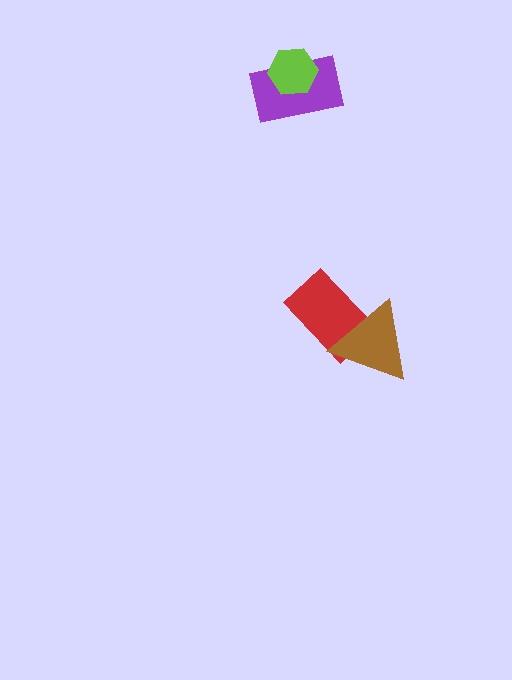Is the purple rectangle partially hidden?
Yes, it is partially covered by another shape.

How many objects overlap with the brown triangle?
1 object overlaps with the brown triangle.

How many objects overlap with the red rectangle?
1 object overlaps with the red rectangle.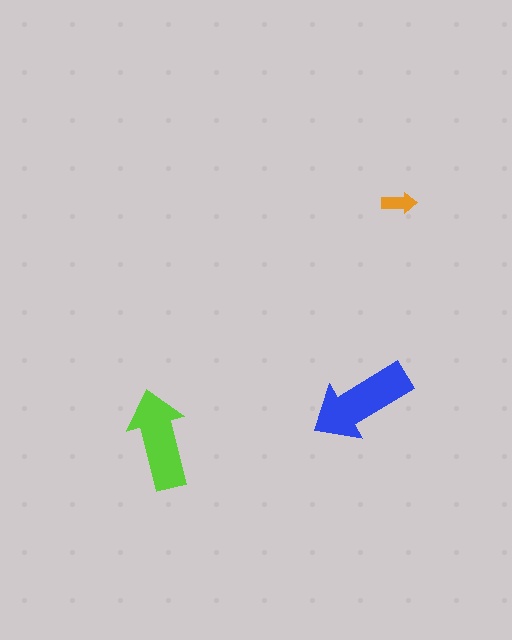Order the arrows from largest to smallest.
the blue one, the lime one, the orange one.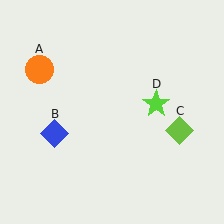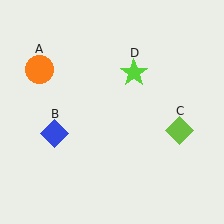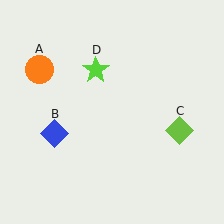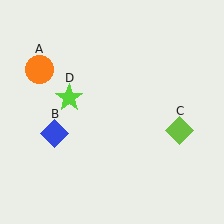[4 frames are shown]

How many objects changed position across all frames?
1 object changed position: lime star (object D).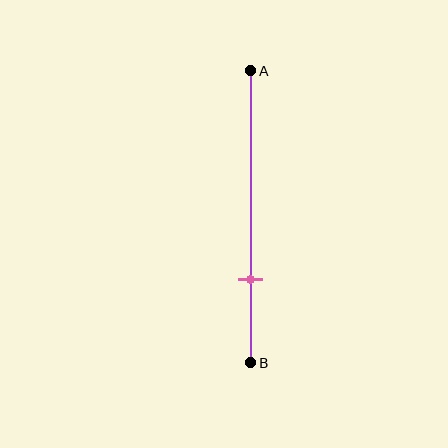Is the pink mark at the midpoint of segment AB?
No, the mark is at about 70% from A, not at the 50% midpoint.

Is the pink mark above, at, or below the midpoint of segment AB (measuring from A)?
The pink mark is below the midpoint of segment AB.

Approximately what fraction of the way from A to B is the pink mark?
The pink mark is approximately 70% of the way from A to B.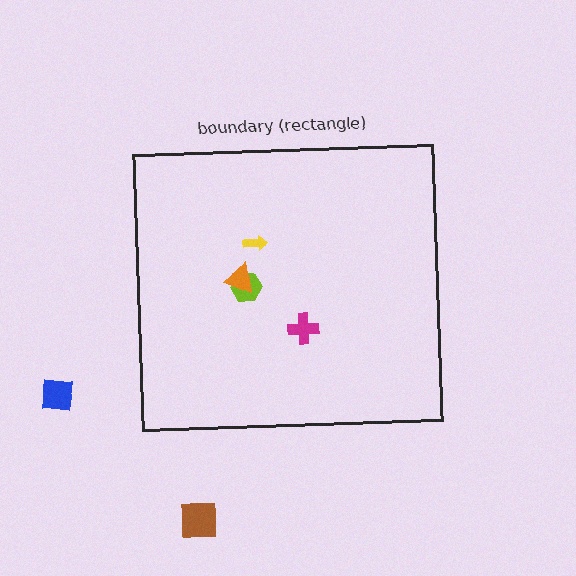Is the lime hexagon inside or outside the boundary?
Inside.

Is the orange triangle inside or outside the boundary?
Inside.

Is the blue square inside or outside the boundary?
Outside.